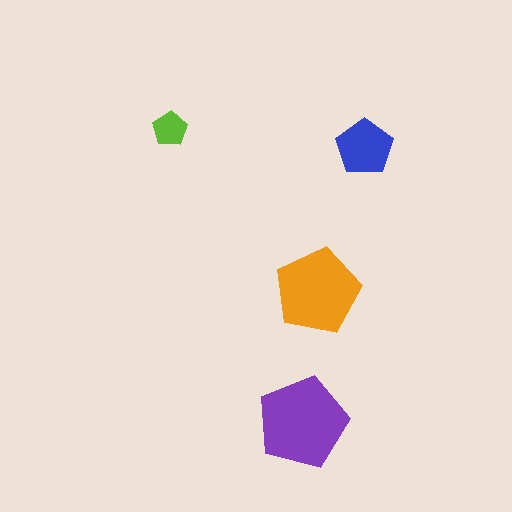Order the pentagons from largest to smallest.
the purple one, the orange one, the blue one, the lime one.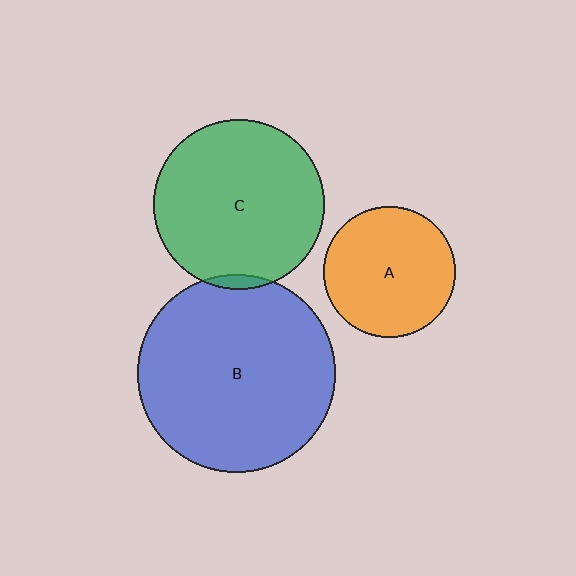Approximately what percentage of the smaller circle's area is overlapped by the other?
Approximately 5%.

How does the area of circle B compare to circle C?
Approximately 1.4 times.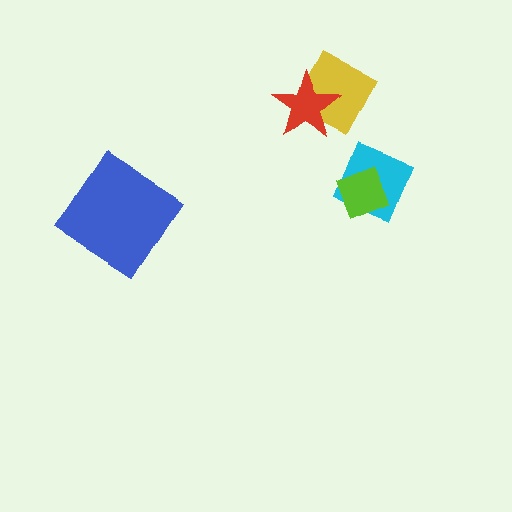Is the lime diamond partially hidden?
No, no other shape covers it.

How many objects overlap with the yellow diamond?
1 object overlaps with the yellow diamond.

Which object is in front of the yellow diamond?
The red star is in front of the yellow diamond.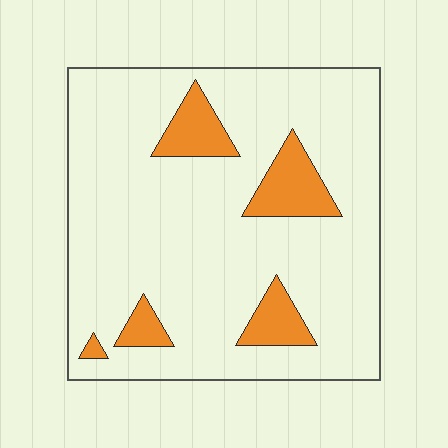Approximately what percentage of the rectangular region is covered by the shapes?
Approximately 15%.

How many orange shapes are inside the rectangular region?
5.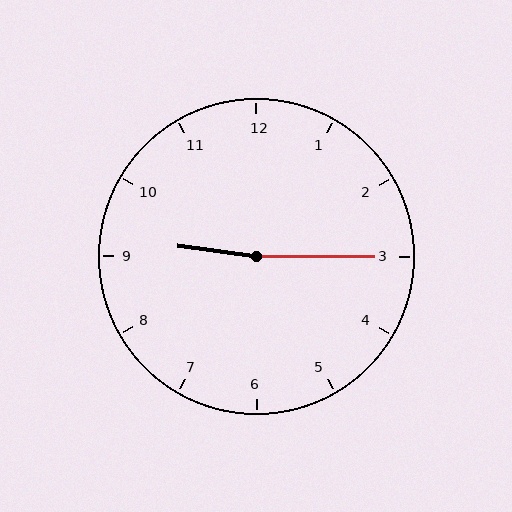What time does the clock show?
9:15.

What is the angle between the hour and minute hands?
Approximately 172 degrees.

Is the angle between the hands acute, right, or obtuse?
It is obtuse.